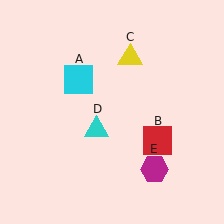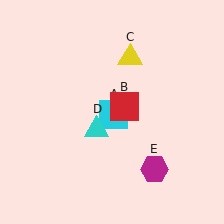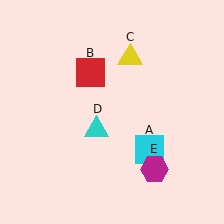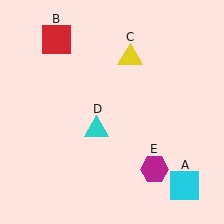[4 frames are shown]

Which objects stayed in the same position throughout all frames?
Yellow triangle (object C) and cyan triangle (object D) and magenta hexagon (object E) remained stationary.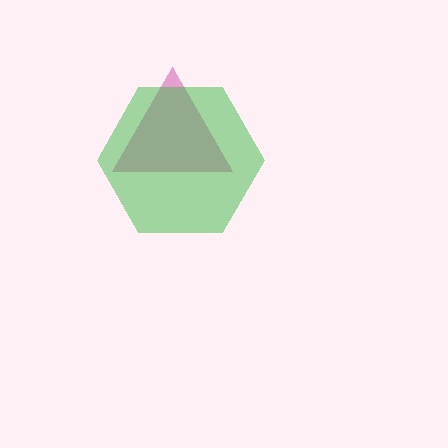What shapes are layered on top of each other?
The layered shapes are: a magenta triangle, a green hexagon.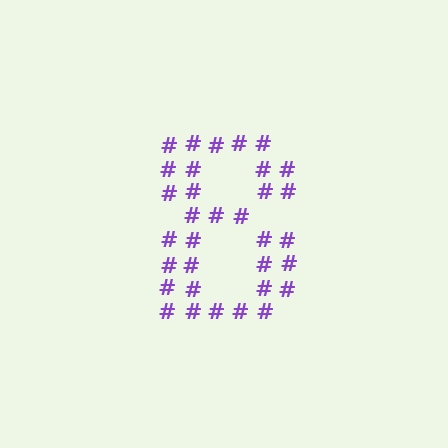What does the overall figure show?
The overall figure shows the digit 8.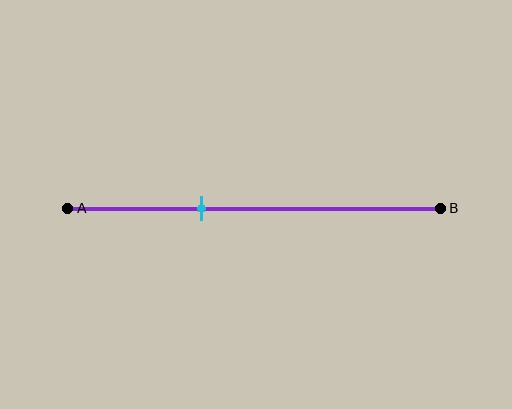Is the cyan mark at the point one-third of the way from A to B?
Yes, the mark is approximately at the one-third point.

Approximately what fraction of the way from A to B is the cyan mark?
The cyan mark is approximately 35% of the way from A to B.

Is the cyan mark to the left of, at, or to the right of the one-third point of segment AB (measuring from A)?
The cyan mark is approximately at the one-third point of segment AB.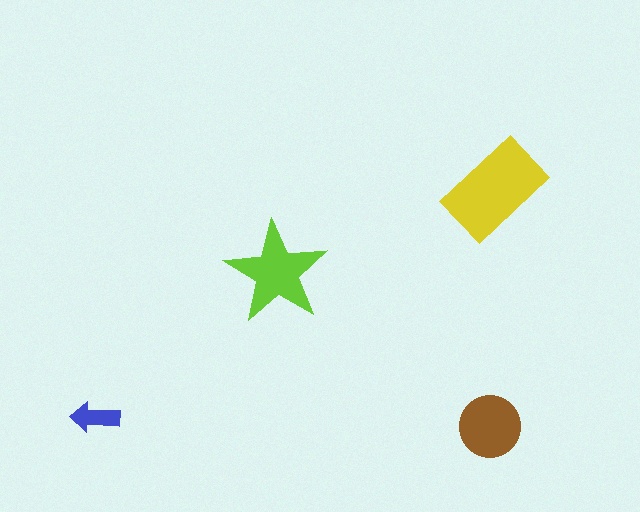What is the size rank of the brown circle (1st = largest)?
3rd.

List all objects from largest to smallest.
The yellow rectangle, the lime star, the brown circle, the blue arrow.